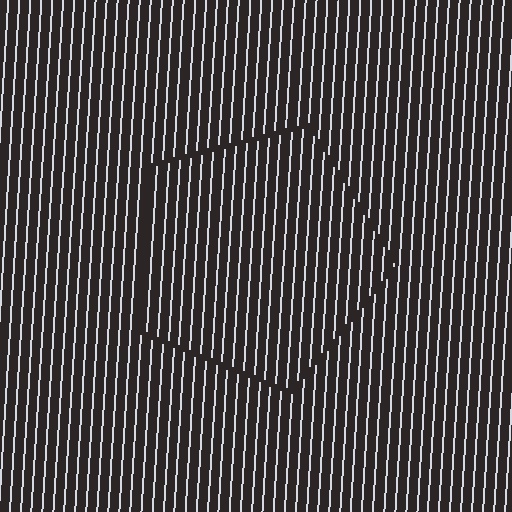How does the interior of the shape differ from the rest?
The interior of the shape contains the same grating, shifted by half a period — the contour is defined by the phase discontinuity where line-ends from the inner and outer gratings abut.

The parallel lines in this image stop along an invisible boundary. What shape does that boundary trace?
An illusory pentagon. The interior of the shape contains the same grating, shifted by half a period — the contour is defined by the phase discontinuity where line-ends from the inner and outer gratings abut.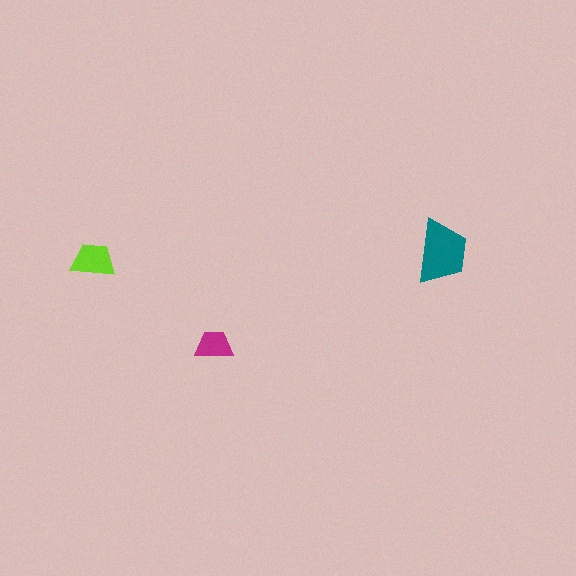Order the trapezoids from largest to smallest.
the teal one, the lime one, the magenta one.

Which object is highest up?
The teal trapezoid is topmost.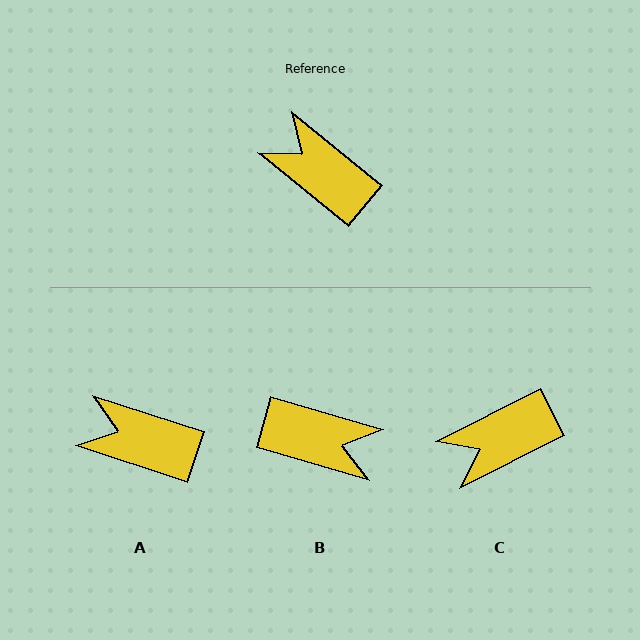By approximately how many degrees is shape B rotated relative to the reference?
Approximately 157 degrees clockwise.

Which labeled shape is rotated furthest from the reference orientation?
B, about 157 degrees away.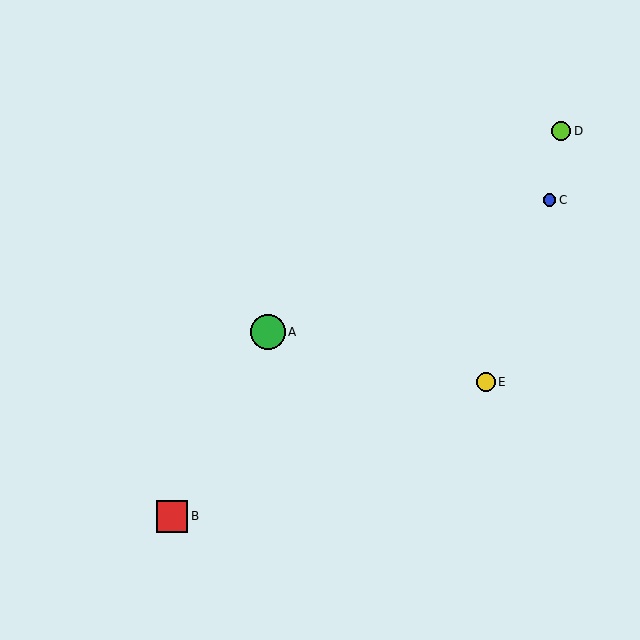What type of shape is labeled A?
Shape A is a green circle.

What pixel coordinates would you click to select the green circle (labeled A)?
Click at (268, 332) to select the green circle A.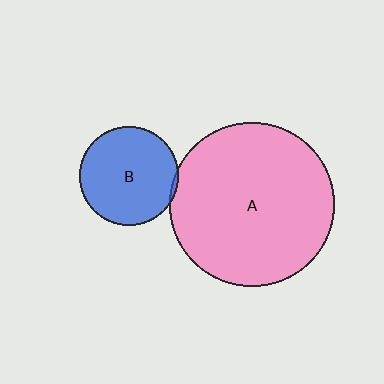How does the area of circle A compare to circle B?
Approximately 2.7 times.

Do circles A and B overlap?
Yes.